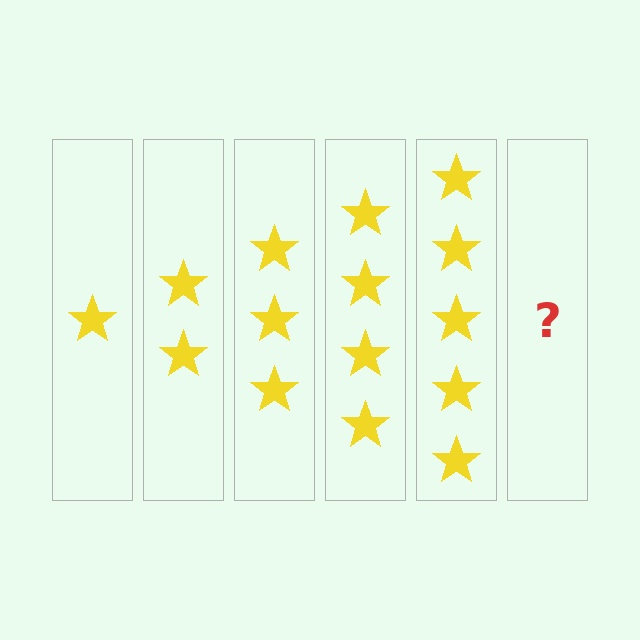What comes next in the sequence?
The next element should be 6 stars.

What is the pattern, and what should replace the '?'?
The pattern is that each step adds one more star. The '?' should be 6 stars.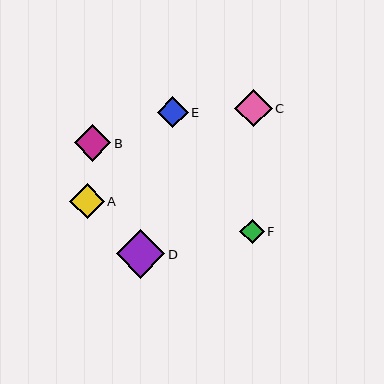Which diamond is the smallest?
Diamond F is the smallest with a size of approximately 24 pixels.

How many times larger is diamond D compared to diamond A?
Diamond D is approximately 1.4 times the size of diamond A.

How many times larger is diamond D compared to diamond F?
Diamond D is approximately 2.0 times the size of diamond F.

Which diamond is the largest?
Diamond D is the largest with a size of approximately 48 pixels.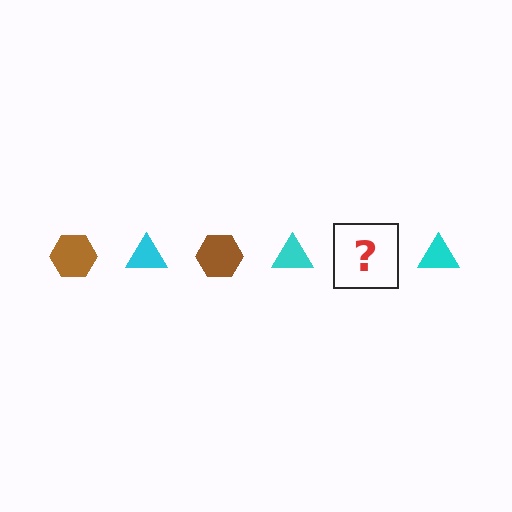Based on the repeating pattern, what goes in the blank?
The blank should be a brown hexagon.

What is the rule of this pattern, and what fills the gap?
The rule is that the pattern alternates between brown hexagon and cyan triangle. The gap should be filled with a brown hexagon.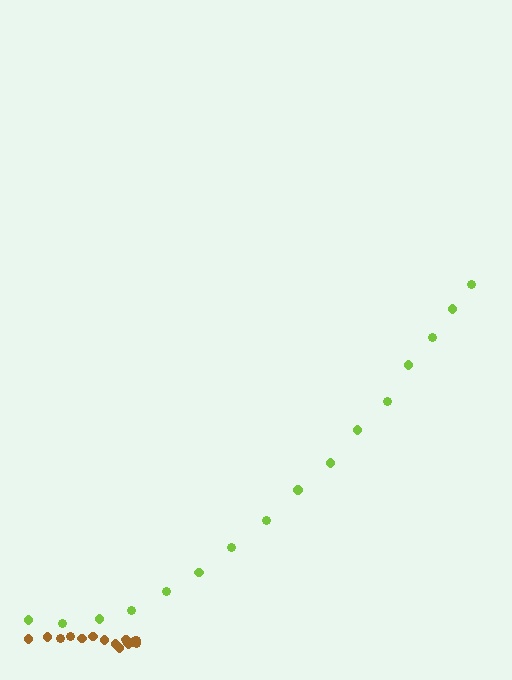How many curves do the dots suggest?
There are 2 distinct paths.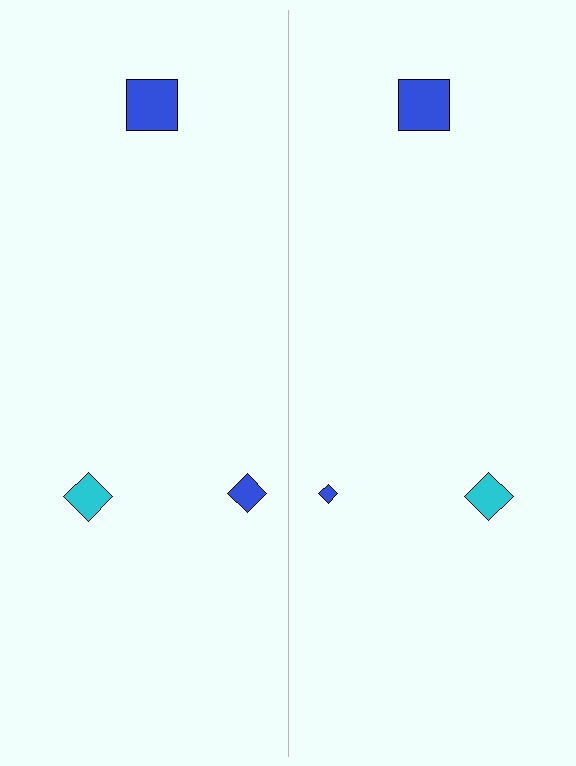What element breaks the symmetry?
The blue diamond on the right side has a different size than its mirror counterpart.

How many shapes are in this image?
There are 6 shapes in this image.